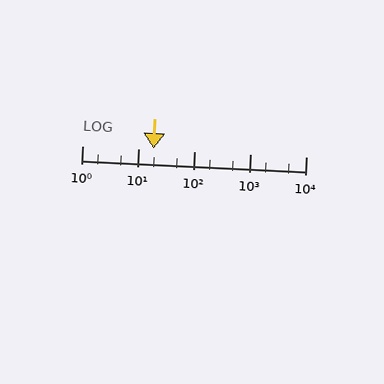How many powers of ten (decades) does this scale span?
The scale spans 4 decades, from 1 to 10000.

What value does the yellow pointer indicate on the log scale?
The pointer indicates approximately 19.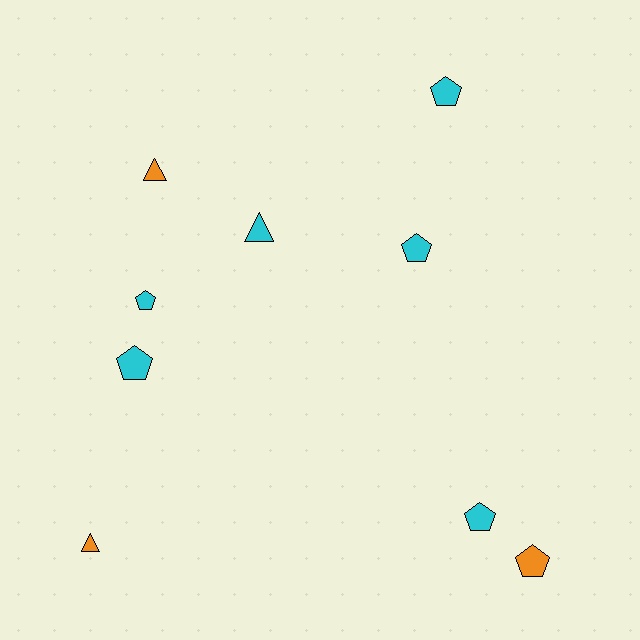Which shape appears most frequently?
Pentagon, with 6 objects.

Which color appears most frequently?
Cyan, with 6 objects.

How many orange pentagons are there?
There is 1 orange pentagon.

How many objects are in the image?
There are 9 objects.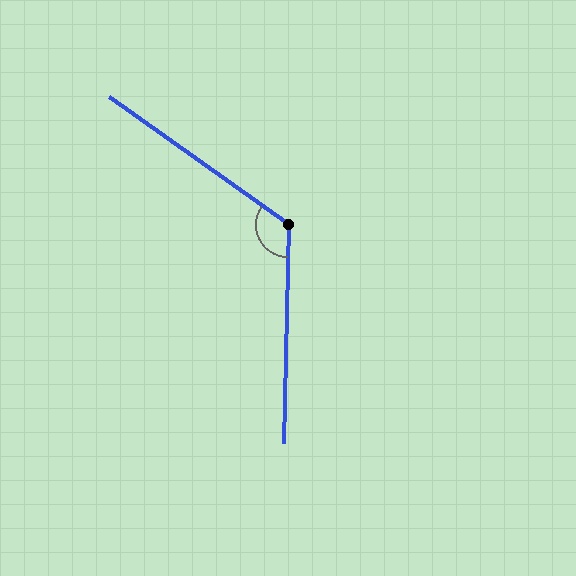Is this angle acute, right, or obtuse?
It is obtuse.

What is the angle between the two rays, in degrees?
Approximately 124 degrees.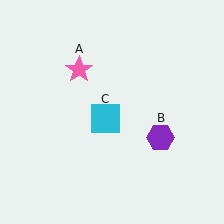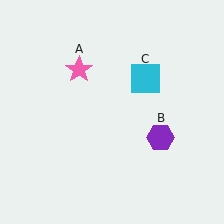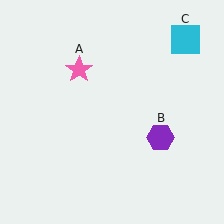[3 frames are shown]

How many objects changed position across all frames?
1 object changed position: cyan square (object C).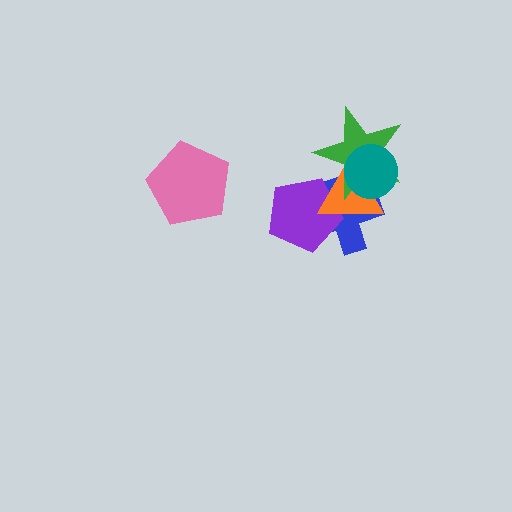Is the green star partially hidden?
Yes, it is partially covered by another shape.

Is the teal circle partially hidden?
No, no other shape covers it.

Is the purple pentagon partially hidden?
Yes, it is partially covered by another shape.